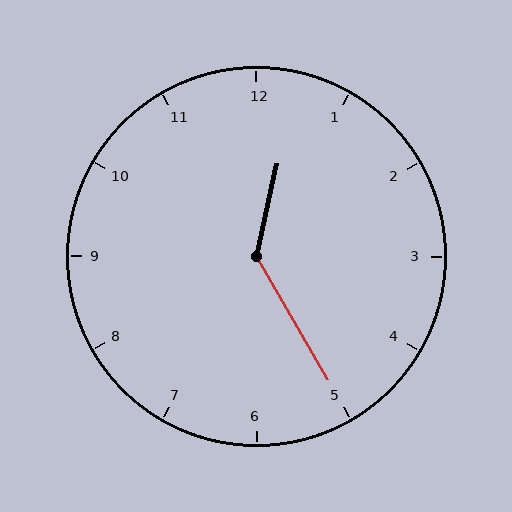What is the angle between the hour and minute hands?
Approximately 138 degrees.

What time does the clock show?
12:25.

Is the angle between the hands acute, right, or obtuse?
It is obtuse.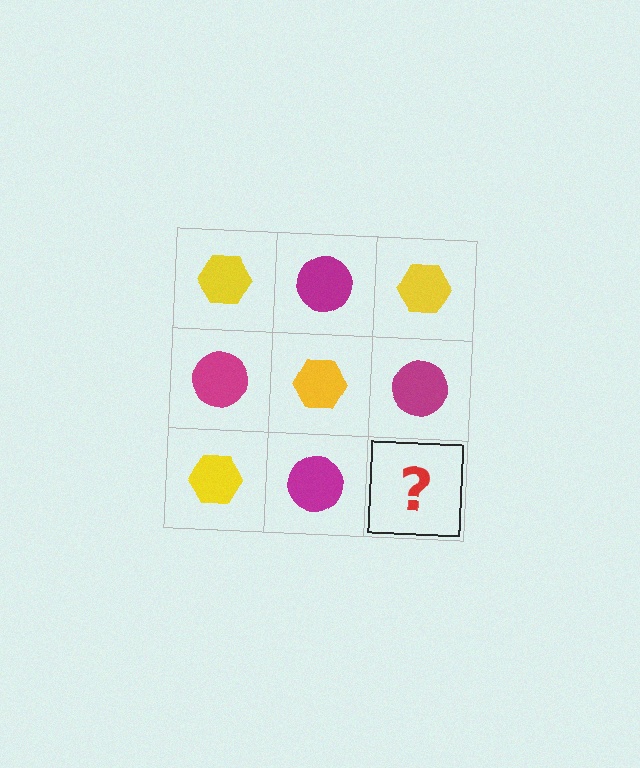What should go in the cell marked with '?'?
The missing cell should contain a yellow hexagon.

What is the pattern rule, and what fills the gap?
The rule is that it alternates yellow hexagon and magenta circle in a checkerboard pattern. The gap should be filled with a yellow hexagon.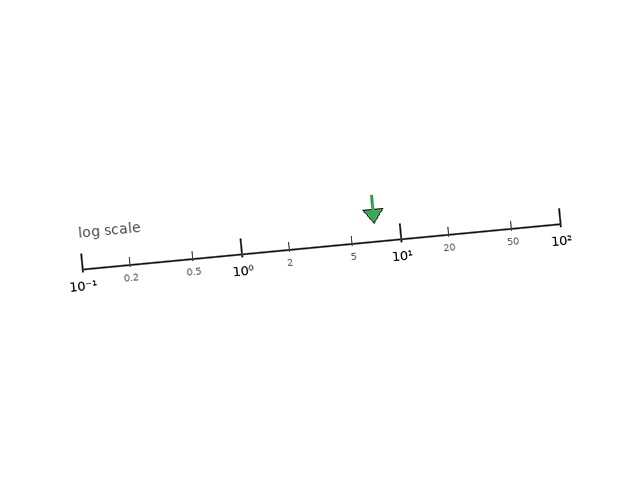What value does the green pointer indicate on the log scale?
The pointer indicates approximately 7.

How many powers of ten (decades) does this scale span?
The scale spans 3 decades, from 0.1 to 100.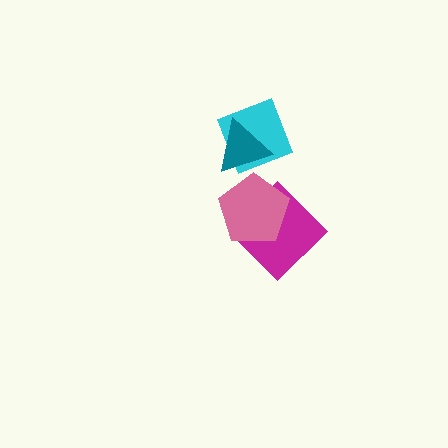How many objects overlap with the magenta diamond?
1 object overlaps with the magenta diamond.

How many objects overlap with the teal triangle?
1 object overlaps with the teal triangle.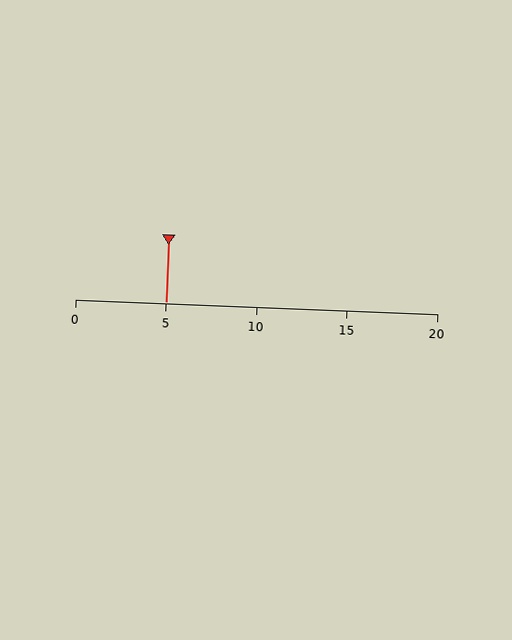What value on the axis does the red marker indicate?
The marker indicates approximately 5.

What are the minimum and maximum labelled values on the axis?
The axis runs from 0 to 20.